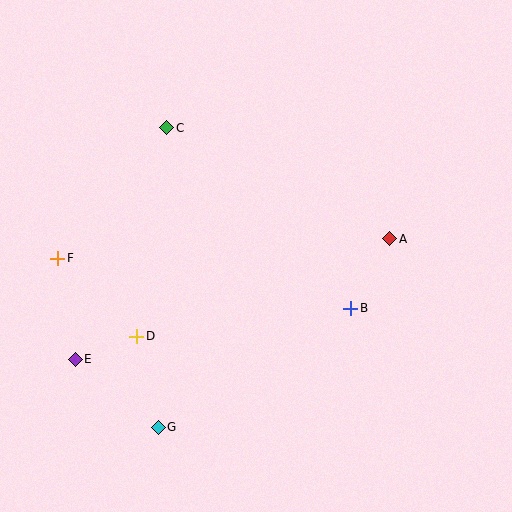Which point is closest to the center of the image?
Point B at (351, 308) is closest to the center.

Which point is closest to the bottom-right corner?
Point B is closest to the bottom-right corner.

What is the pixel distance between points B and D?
The distance between B and D is 216 pixels.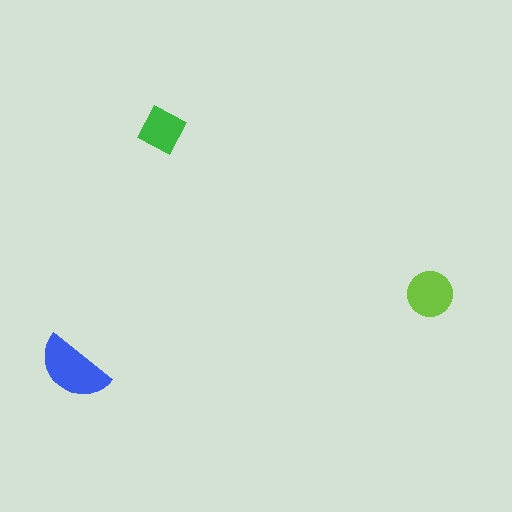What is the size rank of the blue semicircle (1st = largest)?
1st.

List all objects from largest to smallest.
The blue semicircle, the lime circle, the green diamond.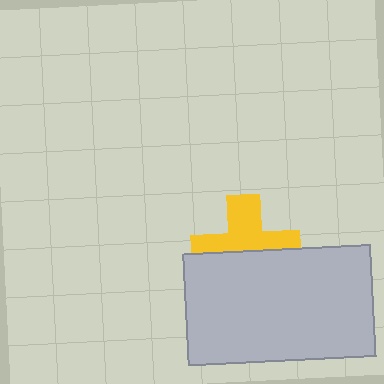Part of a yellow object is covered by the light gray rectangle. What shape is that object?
It is a cross.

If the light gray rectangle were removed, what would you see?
You would see the complete yellow cross.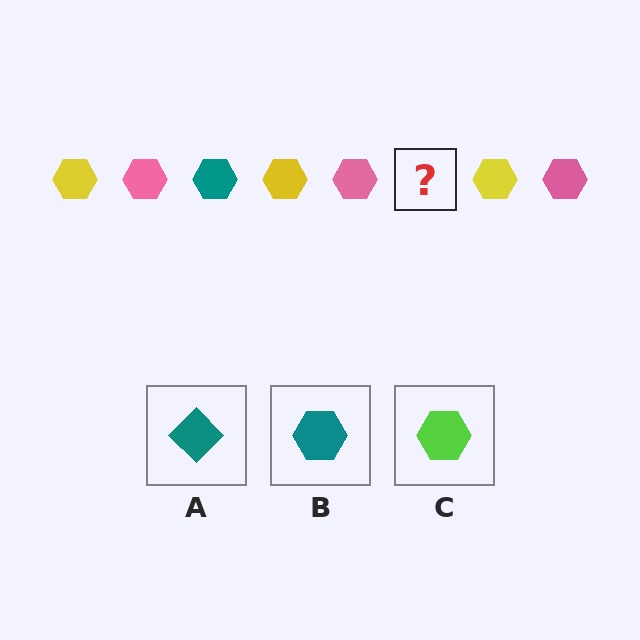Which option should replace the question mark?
Option B.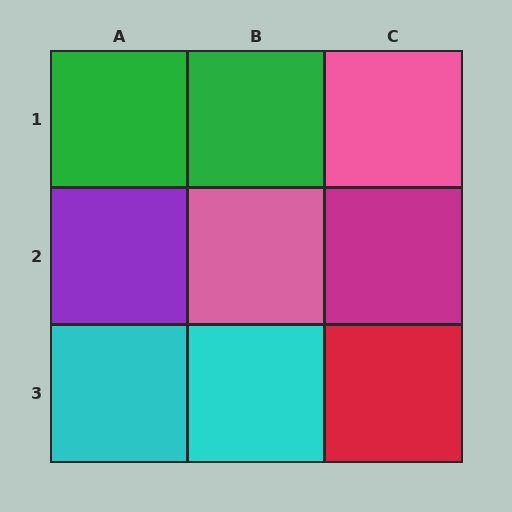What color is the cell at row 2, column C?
Magenta.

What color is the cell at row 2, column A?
Purple.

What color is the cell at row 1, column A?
Green.